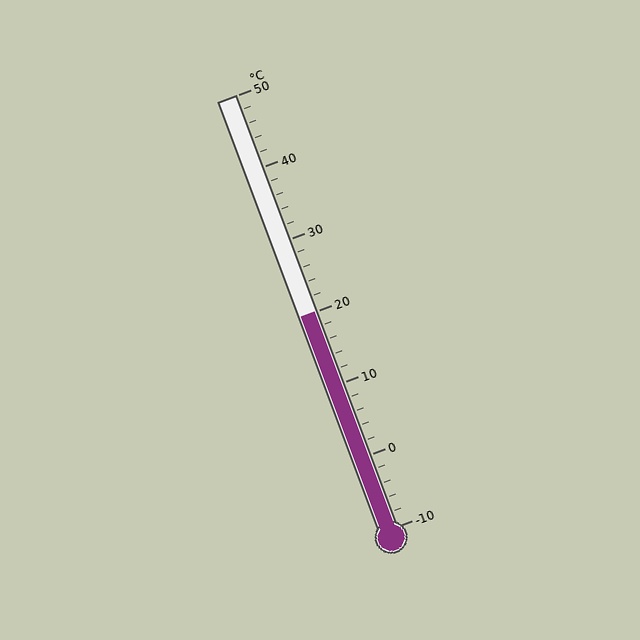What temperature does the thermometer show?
The thermometer shows approximately 20°C.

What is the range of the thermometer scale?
The thermometer scale ranges from -10°C to 50°C.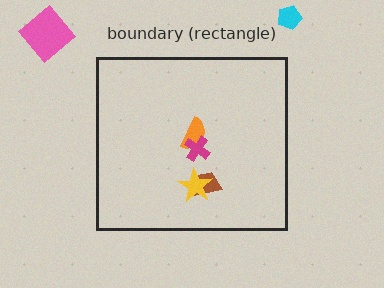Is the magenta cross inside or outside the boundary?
Inside.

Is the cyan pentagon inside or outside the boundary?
Outside.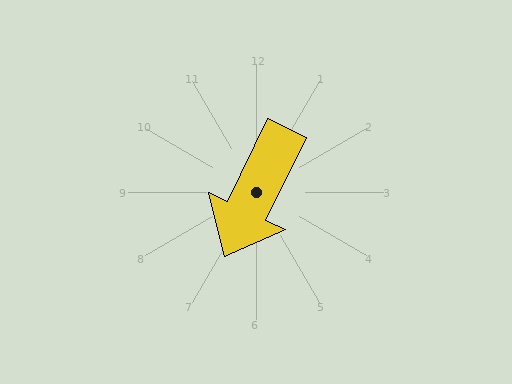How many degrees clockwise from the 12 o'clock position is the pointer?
Approximately 206 degrees.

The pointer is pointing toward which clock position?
Roughly 7 o'clock.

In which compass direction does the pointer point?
Southwest.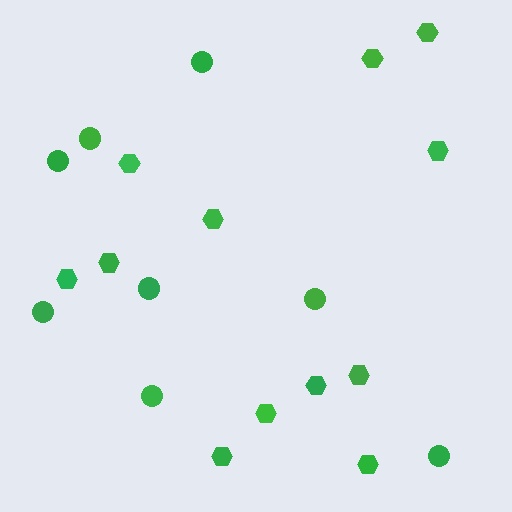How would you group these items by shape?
There are 2 groups: one group of circles (8) and one group of hexagons (12).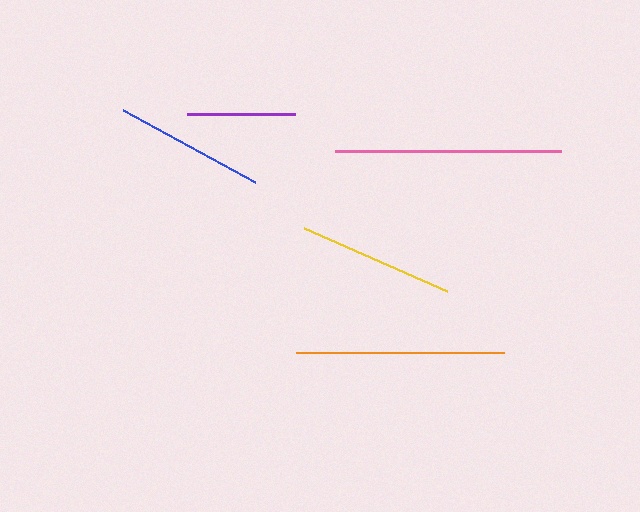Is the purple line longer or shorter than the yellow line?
The yellow line is longer than the purple line.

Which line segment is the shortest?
The purple line is the shortest at approximately 108 pixels.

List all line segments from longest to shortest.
From longest to shortest: pink, orange, yellow, blue, purple.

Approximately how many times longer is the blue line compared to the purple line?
The blue line is approximately 1.4 times the length of the purple line.